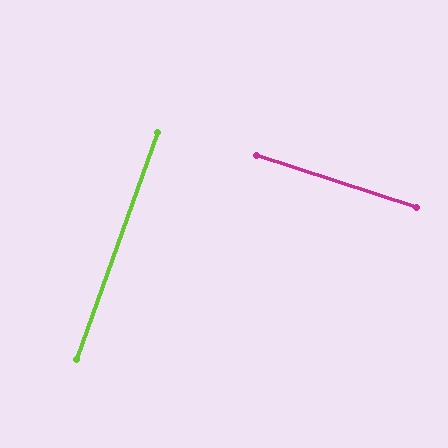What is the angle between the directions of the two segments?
Approximately 88 degrees.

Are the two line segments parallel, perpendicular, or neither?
Perpendicular — they meet at approximately 88°.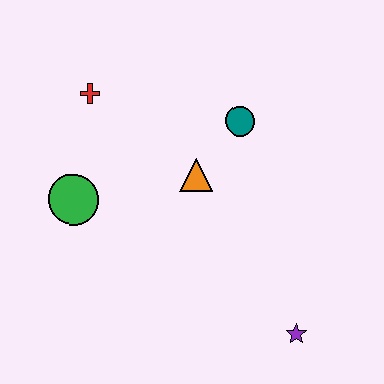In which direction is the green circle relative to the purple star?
The green circle is to the left of the purple star.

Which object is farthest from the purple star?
The red cross is farthest from the purple star.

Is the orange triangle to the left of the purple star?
Yes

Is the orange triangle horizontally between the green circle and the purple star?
Yes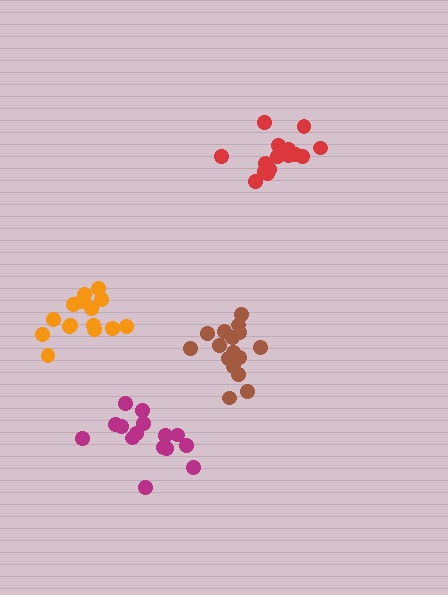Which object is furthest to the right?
The red cluster is rightmost.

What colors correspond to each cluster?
The clusters are colored: magenta, red, brown, orange.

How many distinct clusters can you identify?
There are 4 distinct clusters.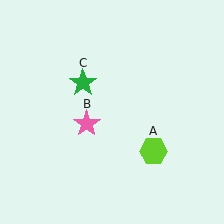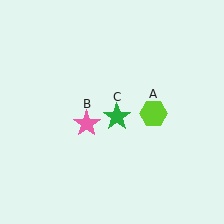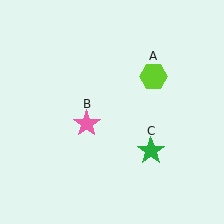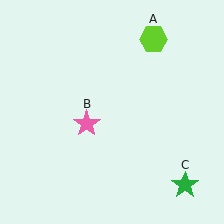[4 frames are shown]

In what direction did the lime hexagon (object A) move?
The lime hexagon (object A) moved up.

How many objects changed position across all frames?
2 objects changed position: lime hexagon (object A), green star (object C).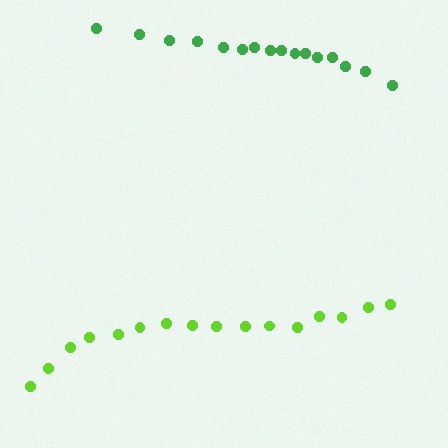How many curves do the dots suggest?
There are 2 distinct paths.